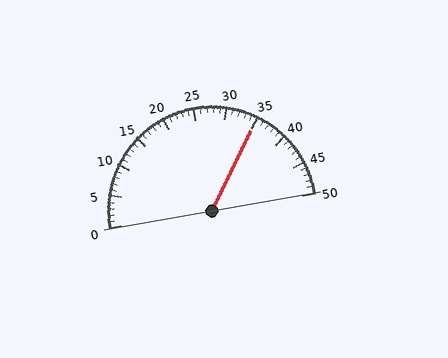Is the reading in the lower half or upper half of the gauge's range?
The reading is in the upper half of the range (0 to 50).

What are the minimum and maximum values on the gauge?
The gauge ranges from 0 to 50.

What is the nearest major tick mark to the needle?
The nearest major tick mark is 35.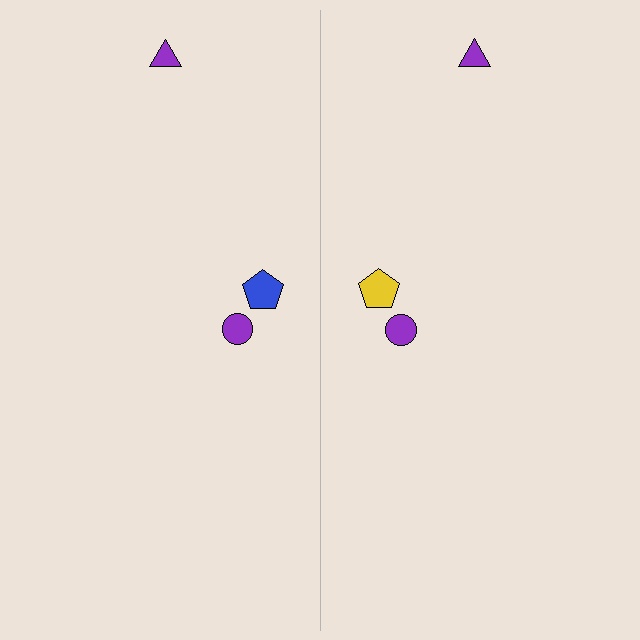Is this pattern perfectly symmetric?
No, the pattern is not perfectly symmetric. The yellow pentagon on the right side breaks the symmetry — its mirror counterpart is blue.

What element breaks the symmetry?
The yellow pentagon on the right side breaks the symmetry — its mirror counterpart is blue.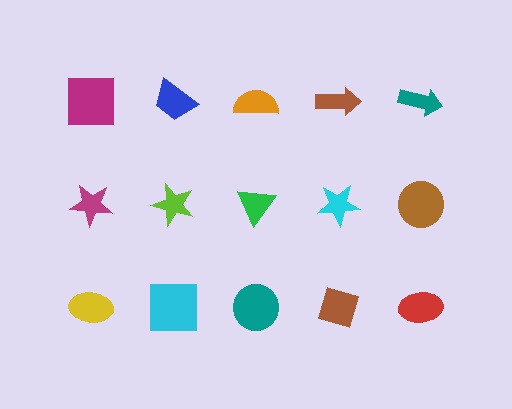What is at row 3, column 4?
A brown diamond.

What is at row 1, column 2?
A blue trapezoid.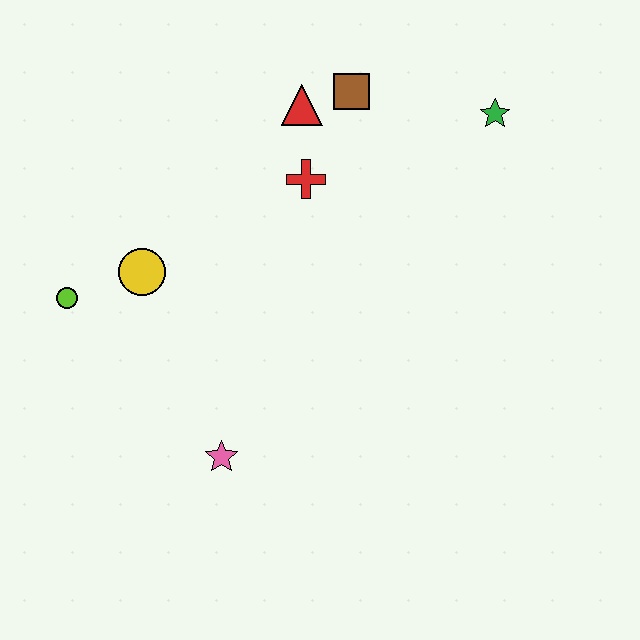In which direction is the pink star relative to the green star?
The pink star is below the green star.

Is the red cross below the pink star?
No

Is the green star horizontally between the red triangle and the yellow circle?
No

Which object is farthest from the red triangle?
The pink star is farthest from the red triangle.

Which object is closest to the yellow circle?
The lime circle is closest to the yellow circle.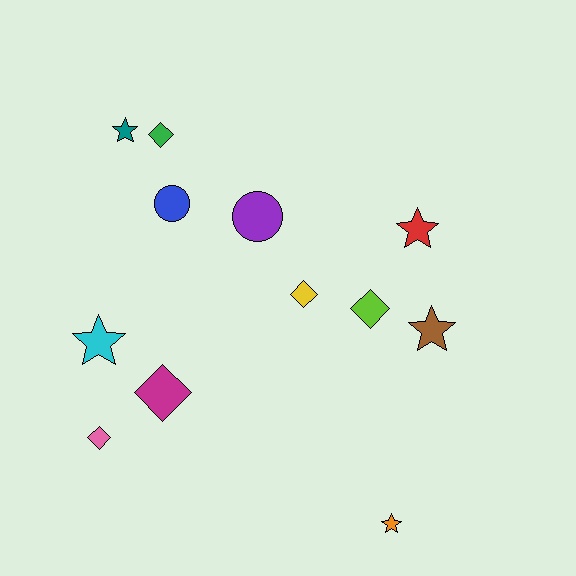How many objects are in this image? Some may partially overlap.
There are 12 objects.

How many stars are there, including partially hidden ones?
There are 5 stars.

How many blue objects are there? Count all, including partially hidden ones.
There is 1 blue object.